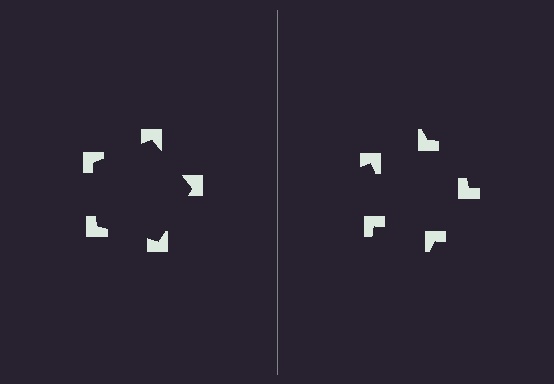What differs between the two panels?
The notched squares are positioned identically on both sides; only the wedge orientations differ. On the left they align to a pentagon; on the right they are misaligned.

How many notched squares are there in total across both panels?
10 — 5 on each side.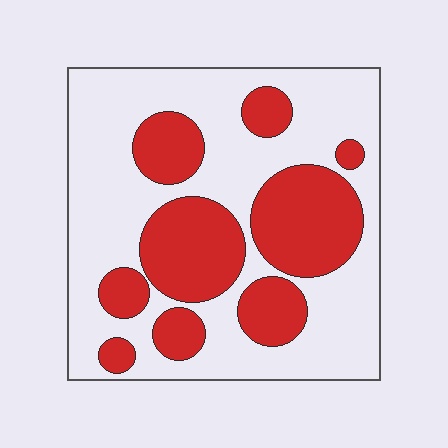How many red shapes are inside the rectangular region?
9.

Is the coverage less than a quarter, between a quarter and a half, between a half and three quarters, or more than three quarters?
Between a quarter and a half.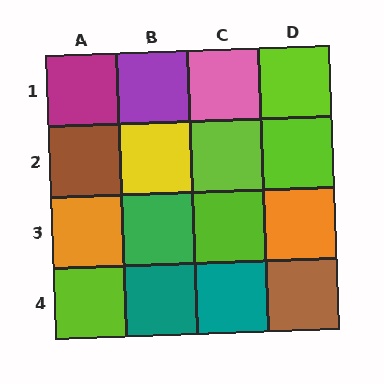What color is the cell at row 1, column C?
Pink.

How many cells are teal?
2 cells are teal.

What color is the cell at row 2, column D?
Lime.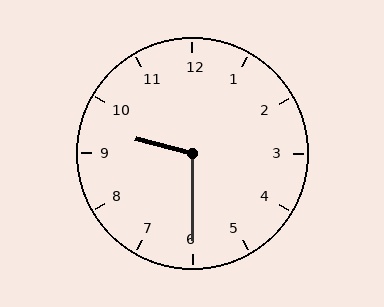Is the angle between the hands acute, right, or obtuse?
It is obtuse.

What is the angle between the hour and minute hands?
Approximately 105 degrees.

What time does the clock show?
9:30.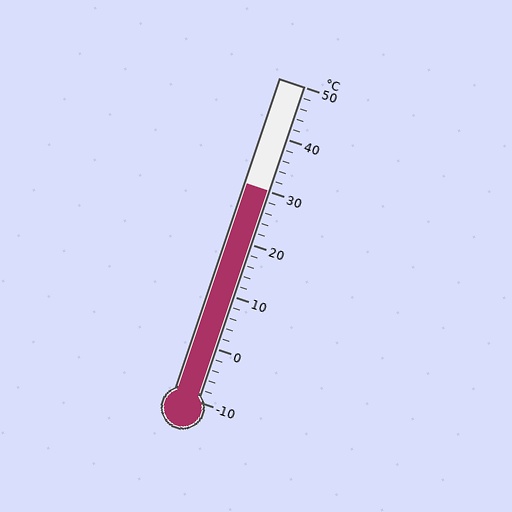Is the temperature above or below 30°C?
The temperature is at 30°C.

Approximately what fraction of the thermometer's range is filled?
The thermometer is filled to approximately 65% of its range.